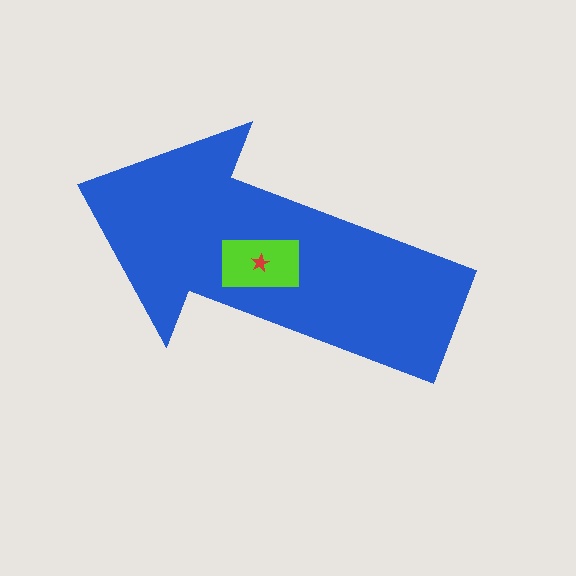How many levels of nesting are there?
3.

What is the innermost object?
The red star.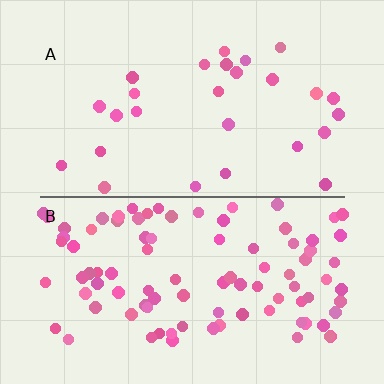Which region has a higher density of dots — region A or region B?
B (the bottom).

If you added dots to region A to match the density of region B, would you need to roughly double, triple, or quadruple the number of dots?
Approximately triple.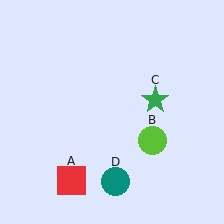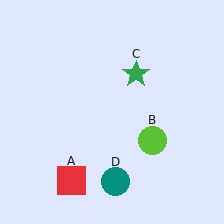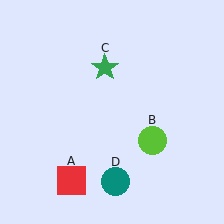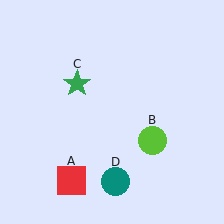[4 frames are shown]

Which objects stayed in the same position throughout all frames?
Red square (object A) and lime circle (object B) and teal circle (object D) remained stationary.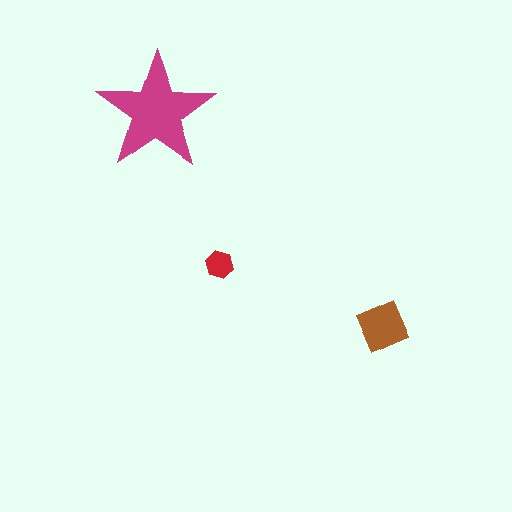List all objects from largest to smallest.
The magenta star, the brown diamond, the red hexagon.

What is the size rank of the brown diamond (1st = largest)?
2nd.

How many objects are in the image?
There are 3 objects in the image.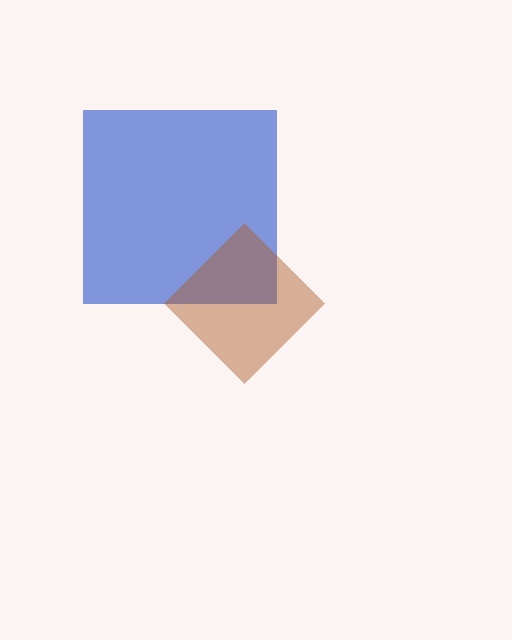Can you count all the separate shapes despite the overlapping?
Yes, there are 2 separate shapes.